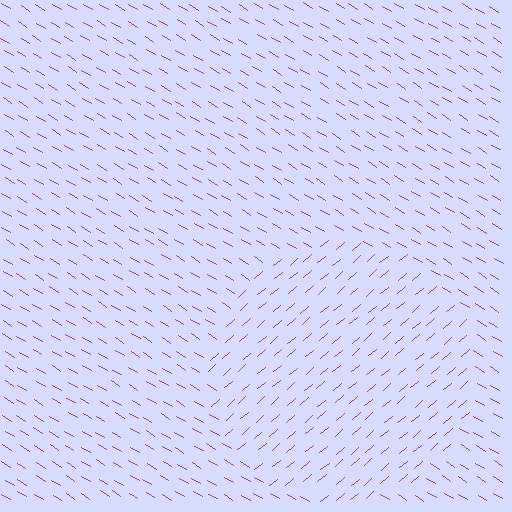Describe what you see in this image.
The image is filled with small purple line segments. A circle region in the image has lines oriented differently from the surrounding lines, creating a visible texture boundary.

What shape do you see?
I see a circle.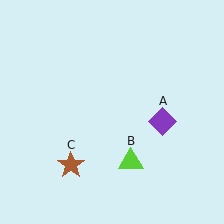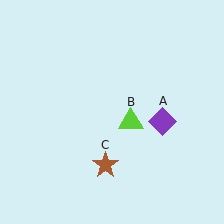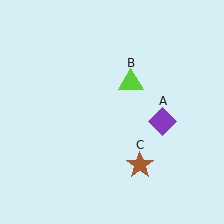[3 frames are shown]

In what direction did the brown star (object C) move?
The brown star (object C) moved right.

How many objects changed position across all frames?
2 objects changed position: lime triangle (object B), brown star (object C).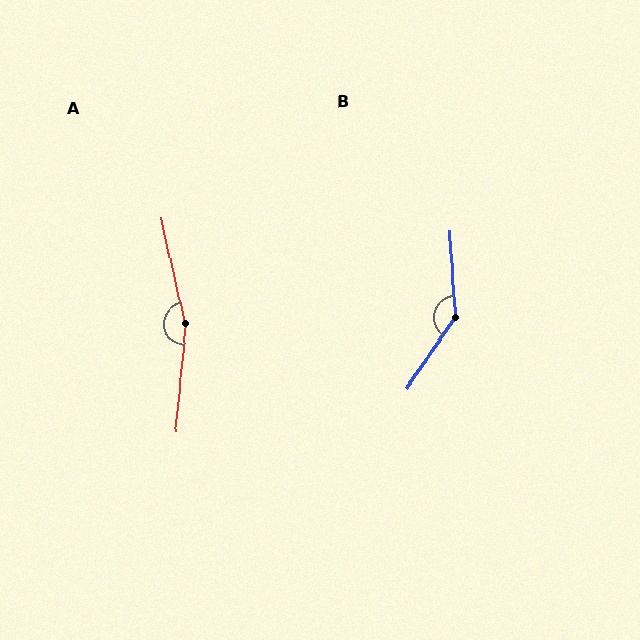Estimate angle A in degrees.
Approximately 162 degrees.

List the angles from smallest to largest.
B (143°), A (162°).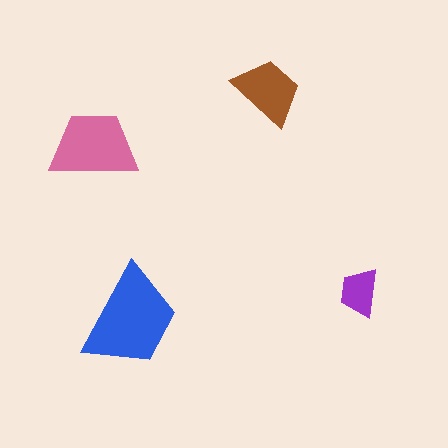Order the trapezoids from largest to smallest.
the blue one, the pink one, the brown one, the purple one.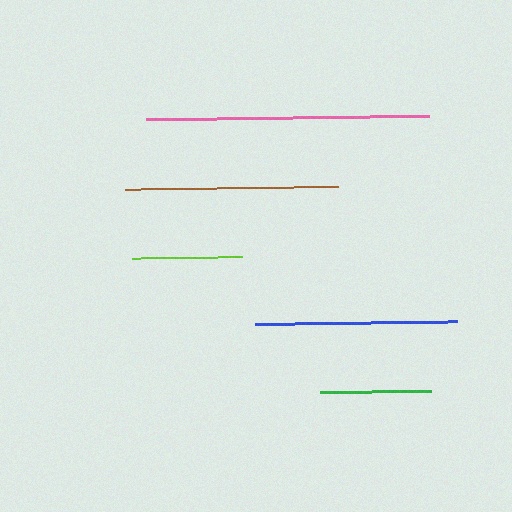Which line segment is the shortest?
The lime line is the shortest at approximately 110 pixels.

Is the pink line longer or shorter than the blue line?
The pink line is longer than the blue line.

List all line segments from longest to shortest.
From longest to shortest: pink, brown, blue, green, lime.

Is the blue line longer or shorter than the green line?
The blue line is longer than the green line.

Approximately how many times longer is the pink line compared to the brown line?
The pink line is approximately 1.3 times the length of the brown line.